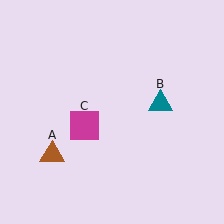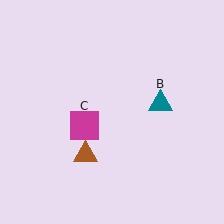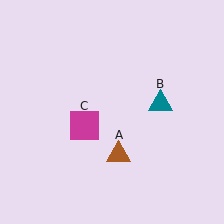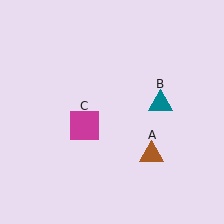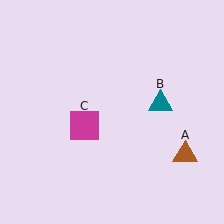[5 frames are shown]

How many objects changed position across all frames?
1 object changed position: brown triangle (object A).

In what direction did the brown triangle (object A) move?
The brown triangle (object A) moved right.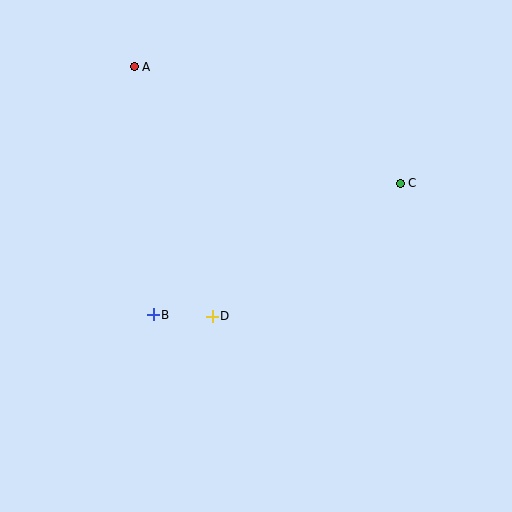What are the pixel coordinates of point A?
Point A is at (134, 67).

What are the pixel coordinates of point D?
Point D is at (212, 316).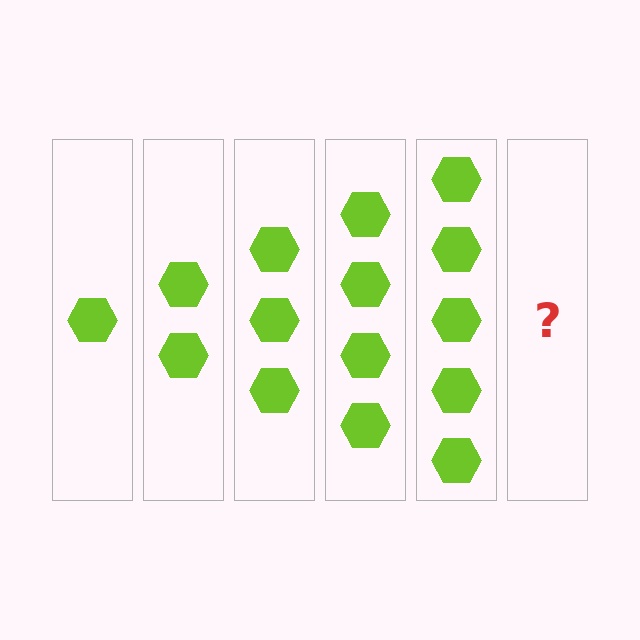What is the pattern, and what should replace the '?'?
The pattern is that each step adds one more hexagon. The '?' should be 6 hexagons.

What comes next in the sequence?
The next element should be 6 hexagons.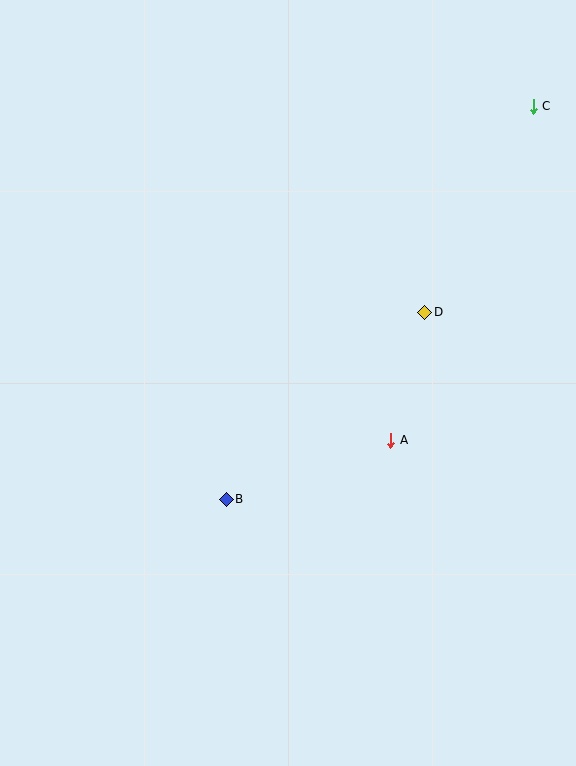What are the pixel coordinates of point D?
Point D is at (425, 312).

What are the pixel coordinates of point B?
Point B is at (226, 499).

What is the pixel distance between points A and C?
The distance between A and C is 363 pixels.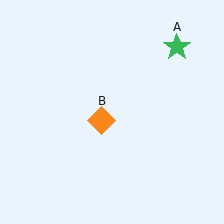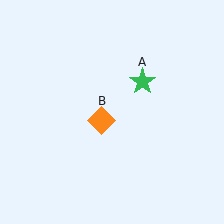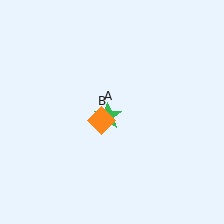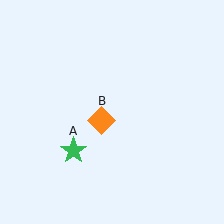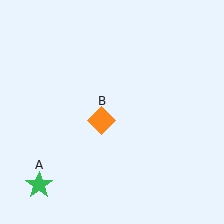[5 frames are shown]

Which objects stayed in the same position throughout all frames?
Orange diamond (object B) remained stationary.